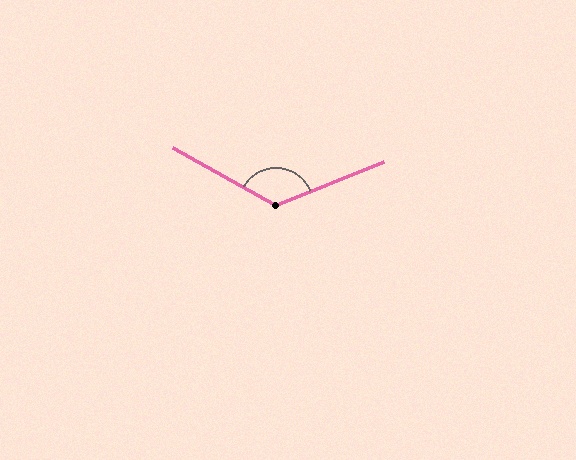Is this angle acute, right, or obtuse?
It is obtuse.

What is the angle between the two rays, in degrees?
Approximately 129 degrees.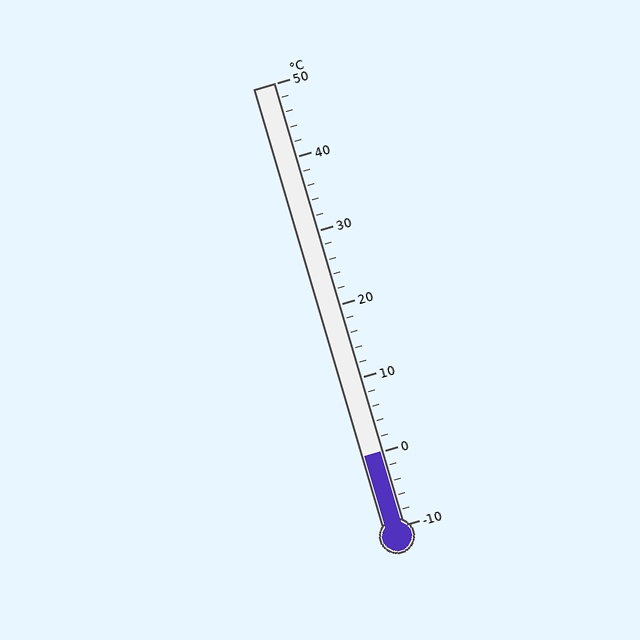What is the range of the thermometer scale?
The thermometer scale ranges from -10°C to 50°C.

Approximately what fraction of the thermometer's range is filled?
The thermometer is filled to approximately 15% of its range.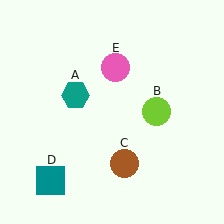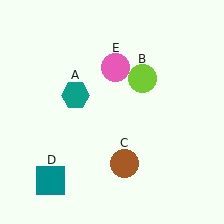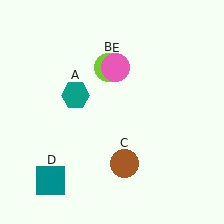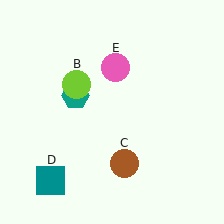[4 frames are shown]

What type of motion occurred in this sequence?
The lime circle (object B) rotated counterclockwise around the center of the scene.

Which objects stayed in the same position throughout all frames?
Teal hexagon (object A) and brown circle (object C) and teal square (object D) and pink circle (object E) remained stationary.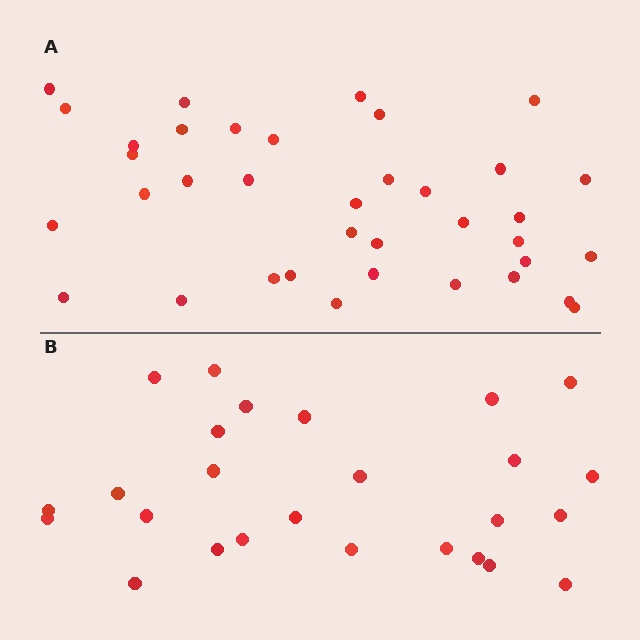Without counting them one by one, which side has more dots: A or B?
Region A (the top region) has more dots.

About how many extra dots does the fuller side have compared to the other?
Region A has roughly 12 or so more dots than region B.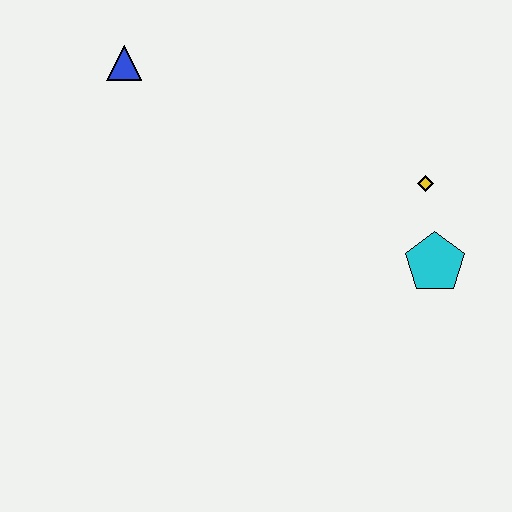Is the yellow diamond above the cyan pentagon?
Yes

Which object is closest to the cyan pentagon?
The yellow diamond is closest to the cyan pentagon.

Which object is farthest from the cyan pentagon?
The blue triangle is farthest from the cyan pentagon.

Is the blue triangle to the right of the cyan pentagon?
No